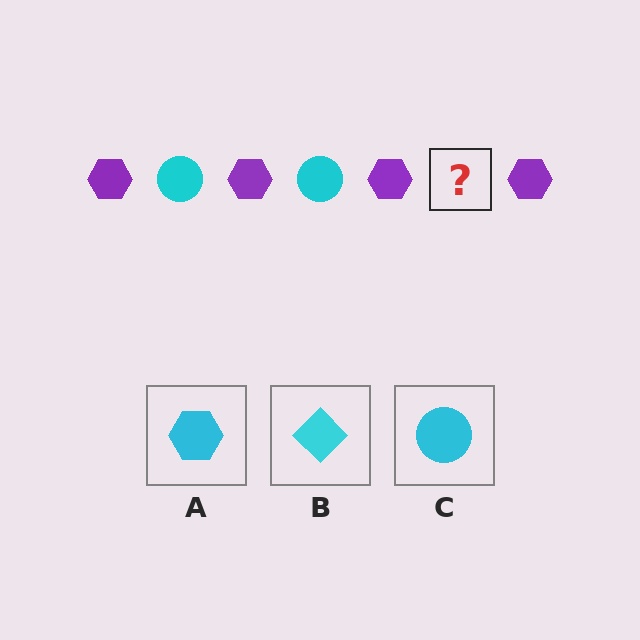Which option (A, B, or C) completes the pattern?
C.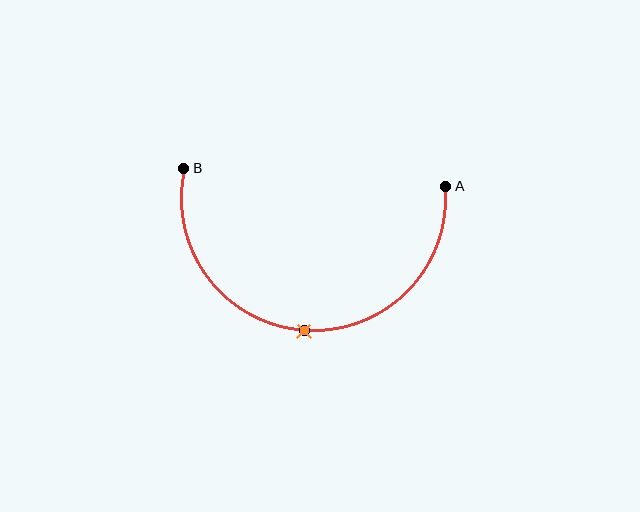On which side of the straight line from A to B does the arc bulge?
The arc bulges below the straight line connecting A and B.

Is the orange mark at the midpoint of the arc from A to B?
Yes. The orange mark lies on the arc at equal arc-length from both A and B — it is the arc midpoint.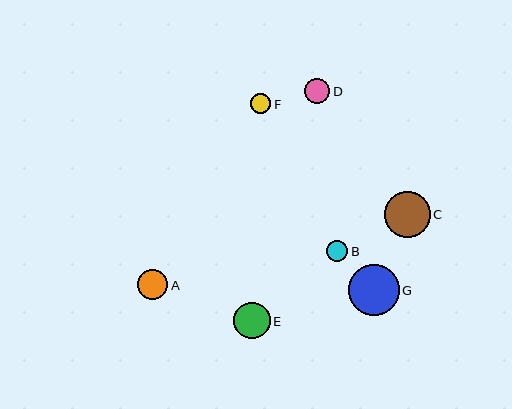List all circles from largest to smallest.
From largest to smallest: G, C, E, A, D, B, F.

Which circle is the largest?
Circle G is the largest with a size of approximately 51 pixels.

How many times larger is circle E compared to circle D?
Circle E is approximately 1.4 times the size of circle D.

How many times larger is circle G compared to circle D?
Circle G is approximately 2.0 times the size of circle D.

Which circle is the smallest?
Circle F is the smallest with a size of approximately 20 pixels.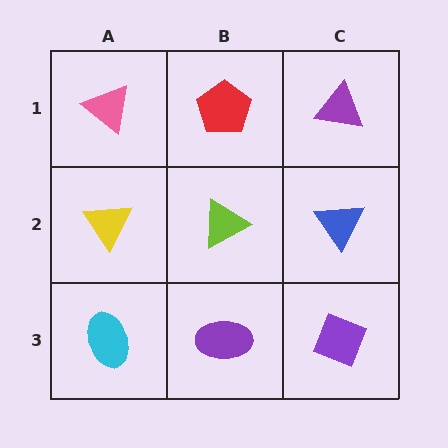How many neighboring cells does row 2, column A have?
3.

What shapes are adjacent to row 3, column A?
A yellow triangle (row 2, column A), a purple ellipse (row 3, column B).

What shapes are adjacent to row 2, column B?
A red pentagon (row 1, column B), a purple ellipse (row 3, column B), a yellow triangle (row 2, column A), a blue triangle (row 2, column C).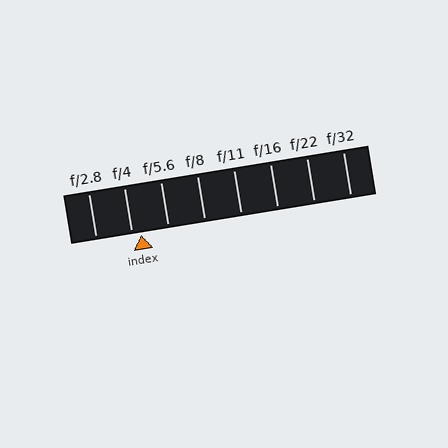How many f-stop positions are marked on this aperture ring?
There are 8 f-stop positions marked.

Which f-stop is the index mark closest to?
The index mark is closest to f/4.